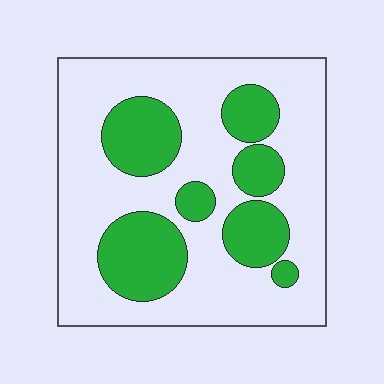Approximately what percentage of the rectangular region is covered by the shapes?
Approximately 30%.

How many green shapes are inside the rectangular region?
7.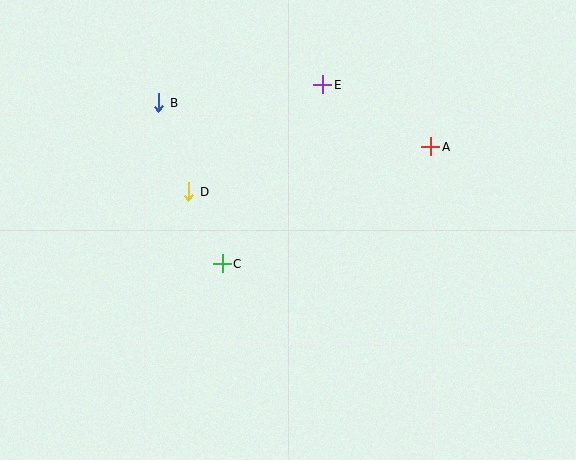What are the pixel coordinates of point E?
Point E is at (323, 85).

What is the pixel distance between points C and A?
The distance between C and A is 239 pixels.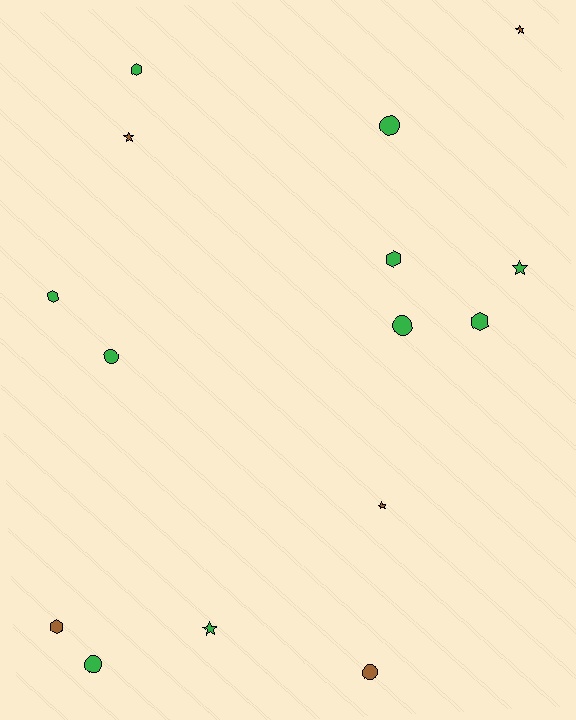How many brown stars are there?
There are 3 brown stars.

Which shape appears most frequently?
Circle, with 5 objects.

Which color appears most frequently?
Green, with 10 objects.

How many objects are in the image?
There are 15 objects.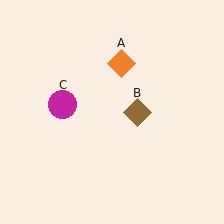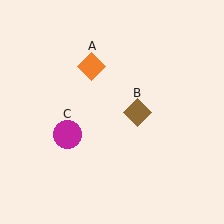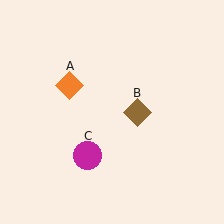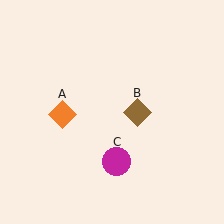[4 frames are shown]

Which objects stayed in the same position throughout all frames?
Brown diamond (object B) remained stationary.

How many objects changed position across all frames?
2 objects changed position: orange diamond (object A), magenta circle (object C).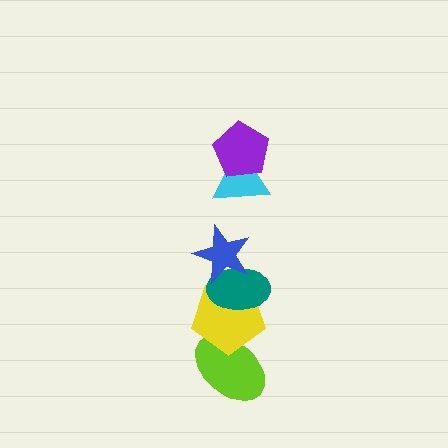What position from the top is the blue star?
The blue star is 3rd from the top.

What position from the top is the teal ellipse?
The teal ellipse is 4th from the top.